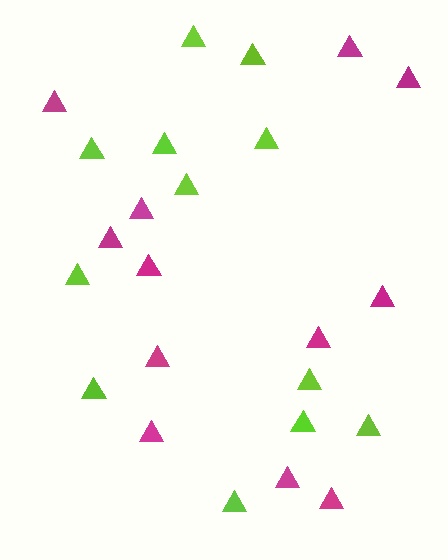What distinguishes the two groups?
There are 2 groups: one group of lime triangles (12) and one group of magenta triangles (12).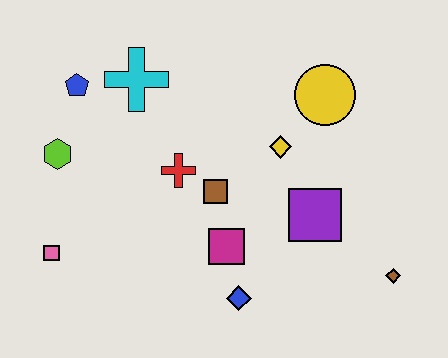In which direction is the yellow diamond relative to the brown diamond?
The yellow diamond is above the brown diamond.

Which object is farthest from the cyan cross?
The brown diamond is farthest from the cyan cross.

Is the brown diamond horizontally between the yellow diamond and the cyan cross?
No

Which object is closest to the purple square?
The yellow diamond is closest to the purple square.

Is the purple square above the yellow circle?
No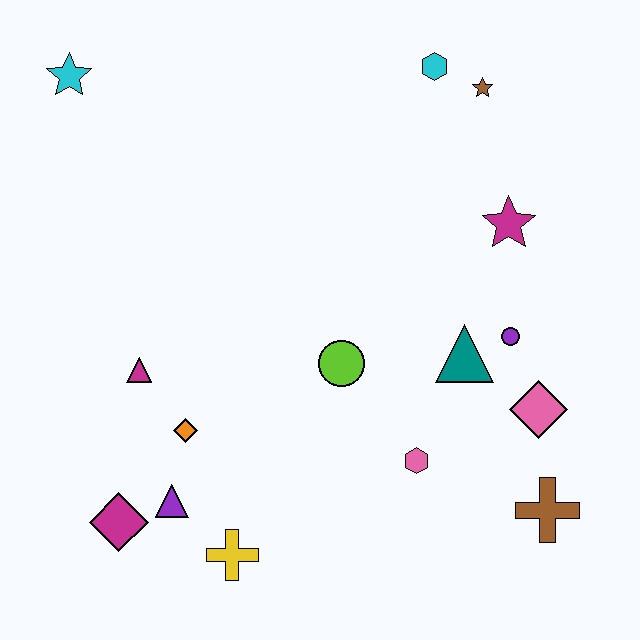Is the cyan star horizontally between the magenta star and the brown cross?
No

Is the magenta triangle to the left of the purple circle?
Yes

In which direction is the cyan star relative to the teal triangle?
The cyan star is to the left of the teal triangle.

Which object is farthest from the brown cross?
The cyan star is farthest from the brown cross.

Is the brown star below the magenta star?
No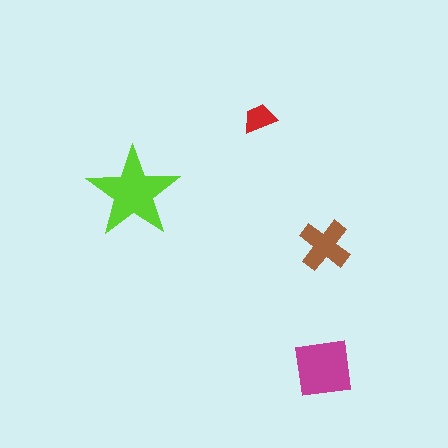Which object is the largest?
The lime star.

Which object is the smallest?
The red trapezoid.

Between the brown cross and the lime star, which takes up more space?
The lime star.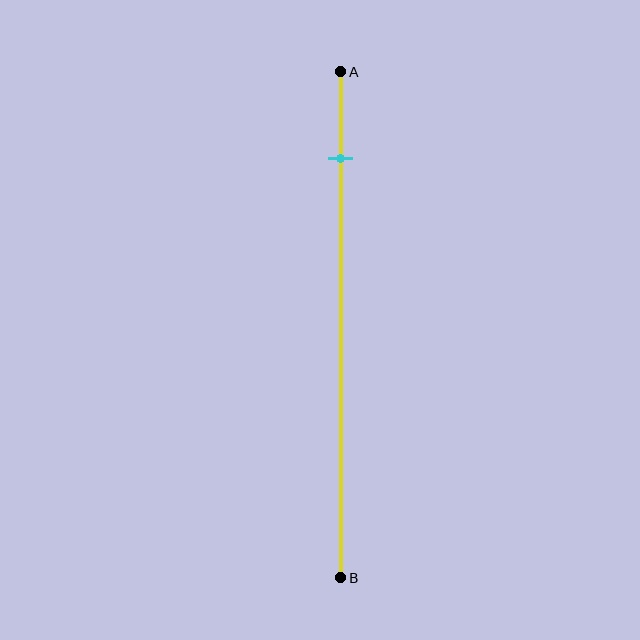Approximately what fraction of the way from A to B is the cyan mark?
The cyan mark is approximately 15% of the way from A to B.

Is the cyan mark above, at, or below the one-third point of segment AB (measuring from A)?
The cyan mark is above the one-third point of segment AB.